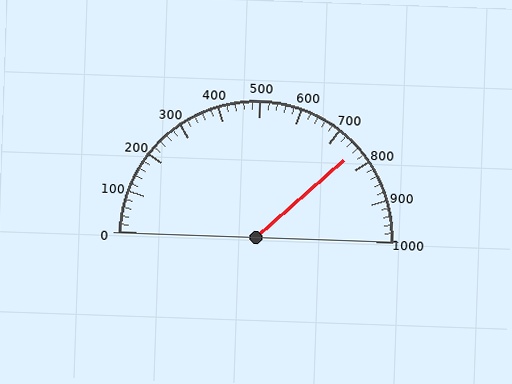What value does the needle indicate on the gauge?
The needle indicates approximately 760.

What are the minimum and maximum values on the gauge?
The gauge ranges from 0 to 1000.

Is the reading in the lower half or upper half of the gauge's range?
The reading is in the upper half of the range (0 to 1000).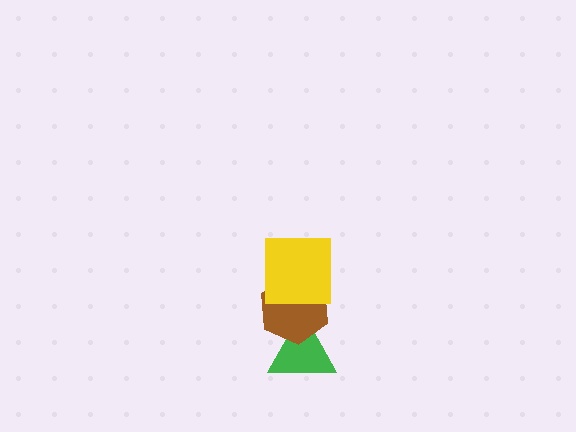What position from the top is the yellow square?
The yellow square is 1st from the top.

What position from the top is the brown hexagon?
The brown hexagon is 2nd from the top.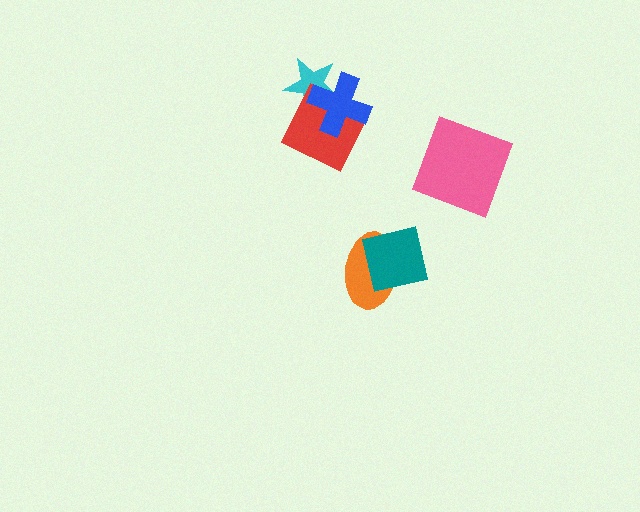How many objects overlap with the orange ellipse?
1 object overlaps with the orange ellipse.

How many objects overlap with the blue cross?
2 objects overlap with the blue cross.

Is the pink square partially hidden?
No, no other shape covers it.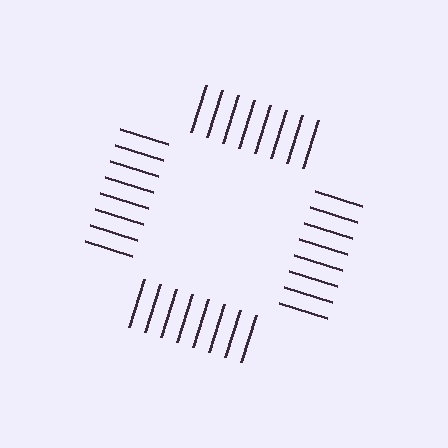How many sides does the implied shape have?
4 sides — the line-ends trace a square.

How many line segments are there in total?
32 — 8 along each of the 4 edges.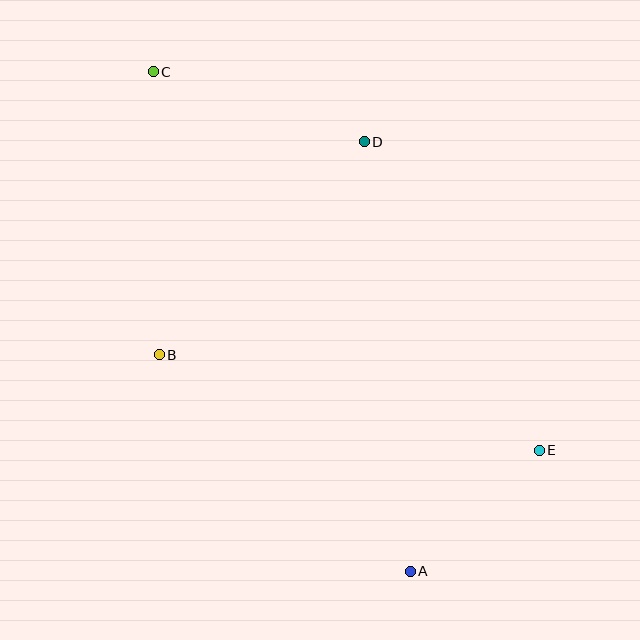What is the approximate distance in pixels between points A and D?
The distance between A and D is approximately 432 pixels.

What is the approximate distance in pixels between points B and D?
The distance between B and D is approximately 296 pixels.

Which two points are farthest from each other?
Points A and C are farthest from each other.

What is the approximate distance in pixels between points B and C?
The distance between B and C is approximately 283 pixels.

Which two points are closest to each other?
Points A and E are closest to each other.